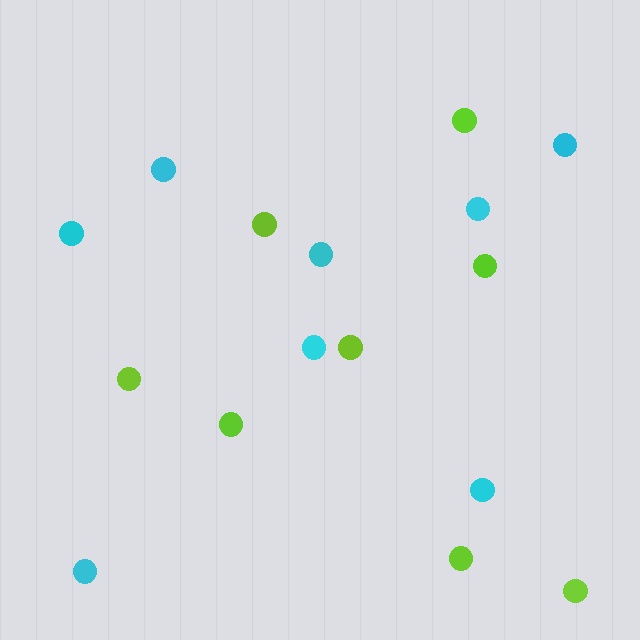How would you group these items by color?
There are 2 groups: one group of lime circles (8) and one group of cyan circles (8).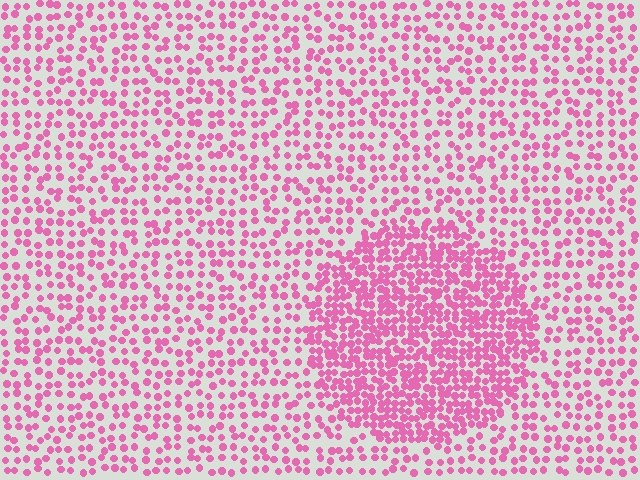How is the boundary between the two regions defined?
The boundary is defined by a change in element density (approximately 2.1x ratio). All elements are the same color, size, and shape.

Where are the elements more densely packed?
The elements are more densely packed inside the circle boundary.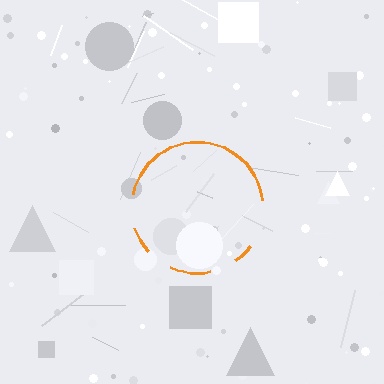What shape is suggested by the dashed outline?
The dashed outline suggests a circle.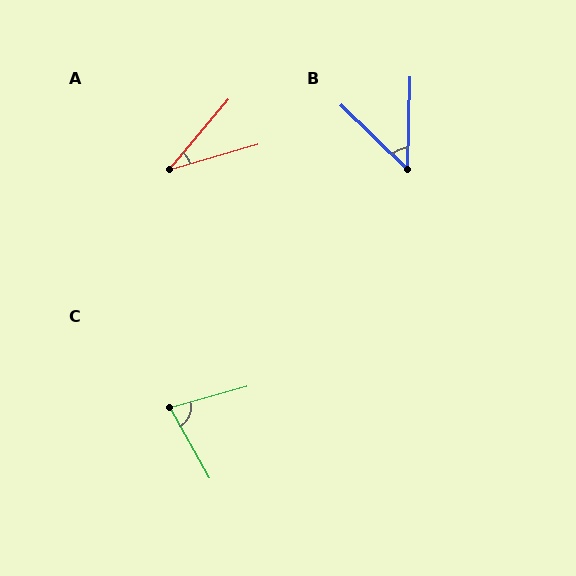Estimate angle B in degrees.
Approximately 47 degrees.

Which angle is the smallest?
A, at approximately 34 degrees.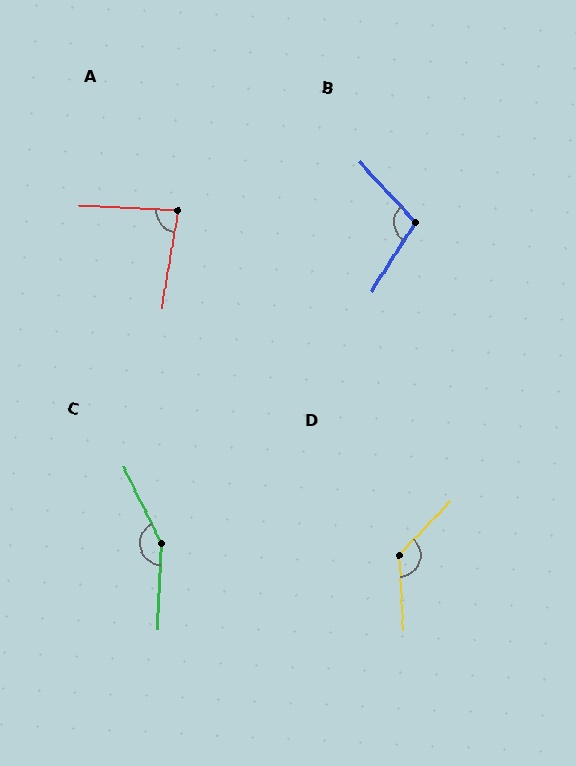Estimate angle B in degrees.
Approximately 105 degrees.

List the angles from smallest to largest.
A (84°), B (105°), D (133°), C (151°).